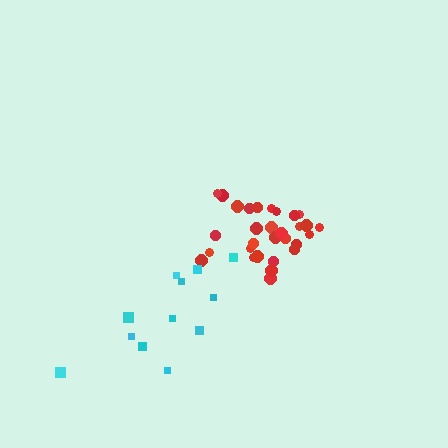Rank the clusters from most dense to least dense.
red, cyan.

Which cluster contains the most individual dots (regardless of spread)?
Red (30).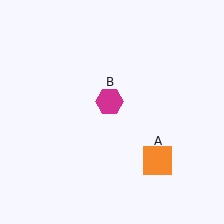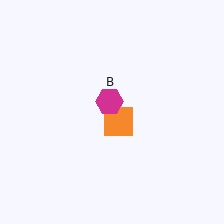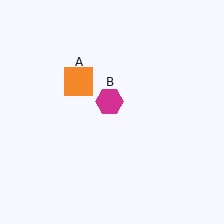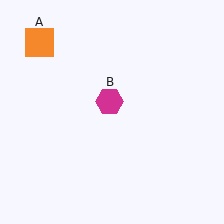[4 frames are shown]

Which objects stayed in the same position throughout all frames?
Magenta hexagon (object B) remained stationary.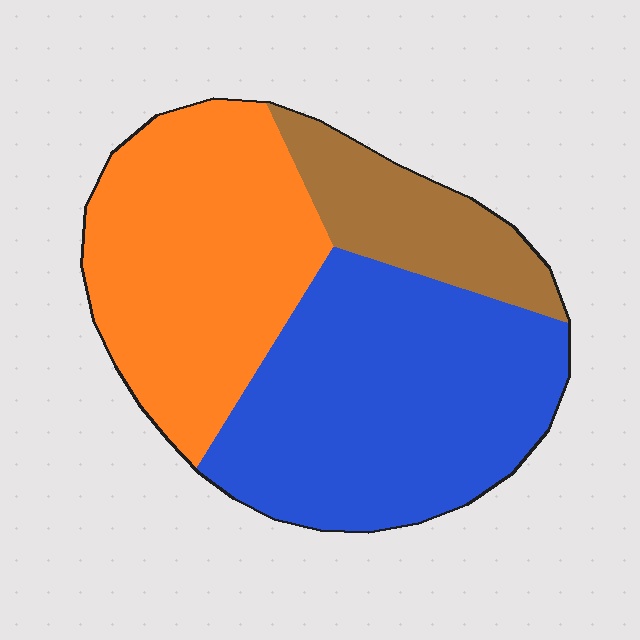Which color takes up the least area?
Brown, at roughly 15%.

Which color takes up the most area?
Blue, at roughly 45%.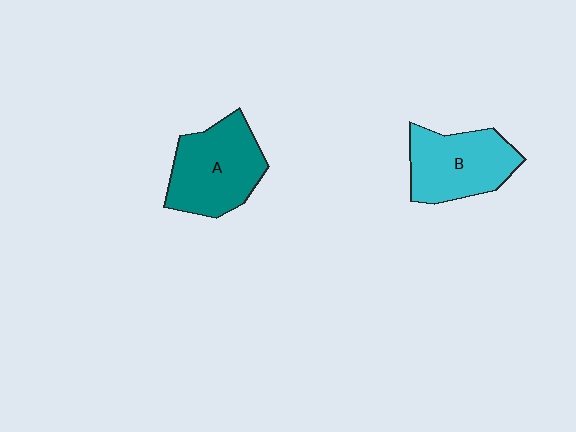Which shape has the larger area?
Shape A (teal).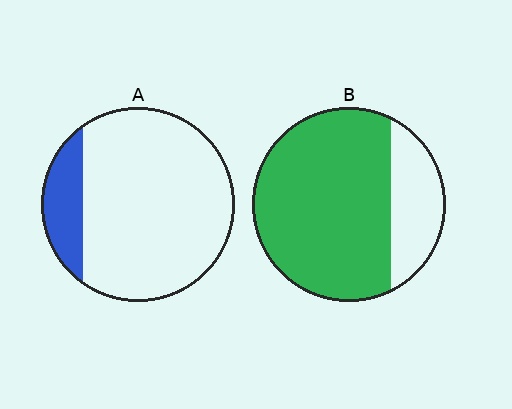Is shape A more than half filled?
No.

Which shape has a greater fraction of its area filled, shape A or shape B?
Shape B.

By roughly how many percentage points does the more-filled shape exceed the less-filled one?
By roughly 60 percentage points (B over A).